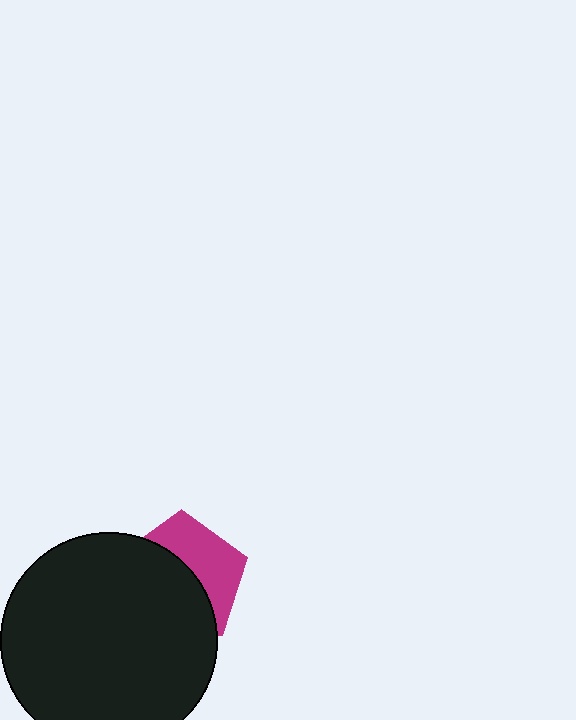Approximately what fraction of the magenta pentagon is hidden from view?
Roughly 58% of the magenta pentagon is hidden behind the black circle.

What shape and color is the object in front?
The object in front is a black circle.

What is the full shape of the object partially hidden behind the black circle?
The partially hidden object is a magenta pentagon.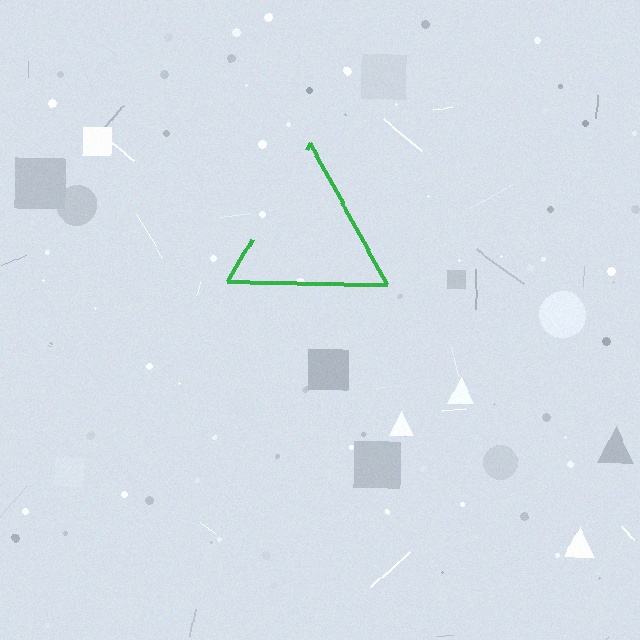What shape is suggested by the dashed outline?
The dashed outline suggests a triangle.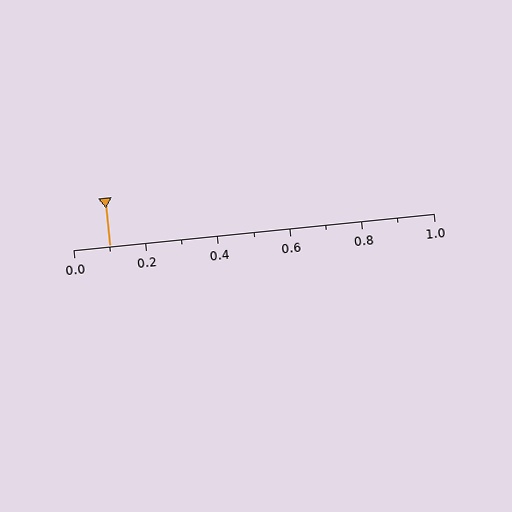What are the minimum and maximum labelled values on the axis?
The axis runs from 0.0 to 1.0.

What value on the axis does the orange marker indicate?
The marker indicates approximately 0.1.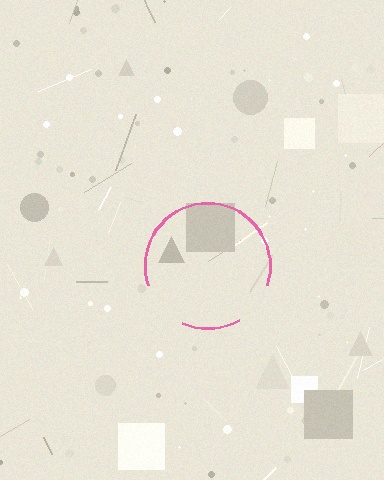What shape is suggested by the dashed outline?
The dashed outline suggests a circle.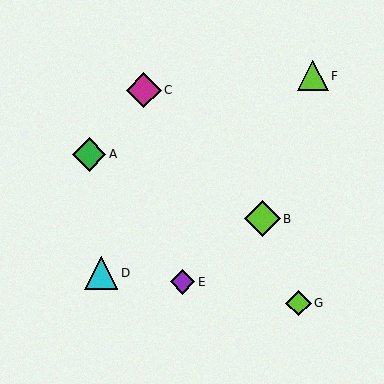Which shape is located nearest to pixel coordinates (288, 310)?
The lime diamond (labeled G) at (298, 303) is nearest to that location.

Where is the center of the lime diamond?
The center of the lime diamond is at (298, 303).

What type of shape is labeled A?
Shape A is a green diamond.